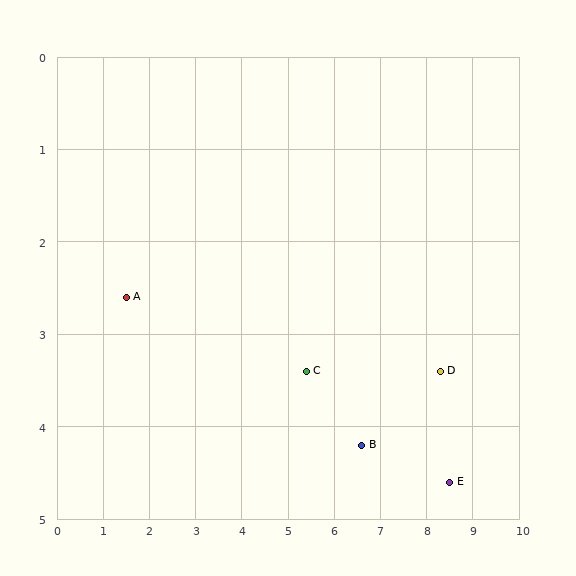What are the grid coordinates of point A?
Point A is at approximately (1.5, 2.6).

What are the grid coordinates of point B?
Point B is at approximately (6.6, 4.2).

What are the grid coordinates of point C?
Point C is at approximately (5.4, 3.4).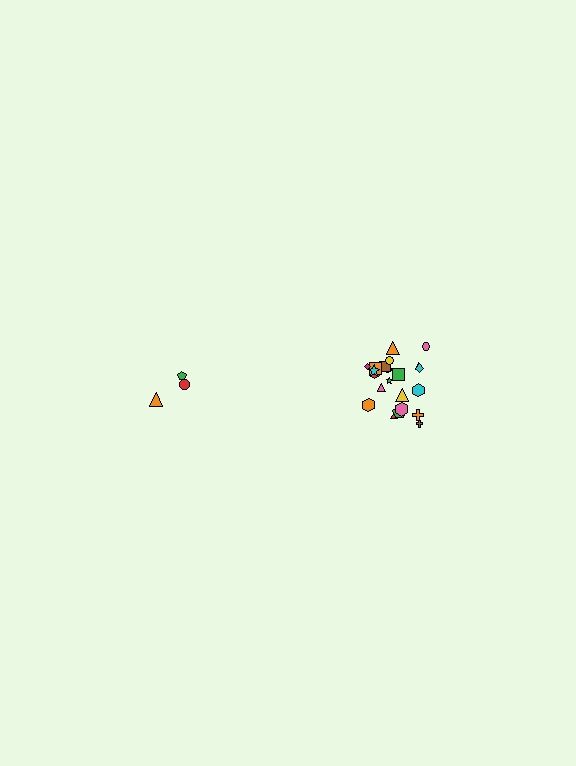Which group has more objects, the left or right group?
The right group.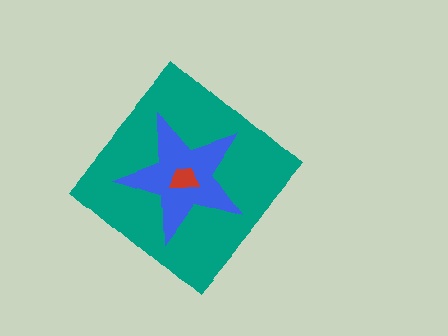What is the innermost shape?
The red trapezoid.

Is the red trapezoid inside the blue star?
Yes.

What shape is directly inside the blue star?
The red trapezoid.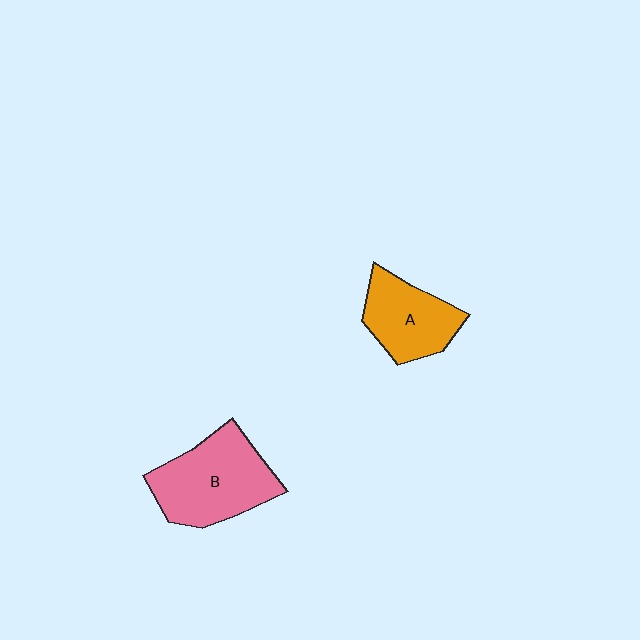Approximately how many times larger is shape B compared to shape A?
Approximately 1.4 times.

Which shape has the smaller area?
Shape A (orange).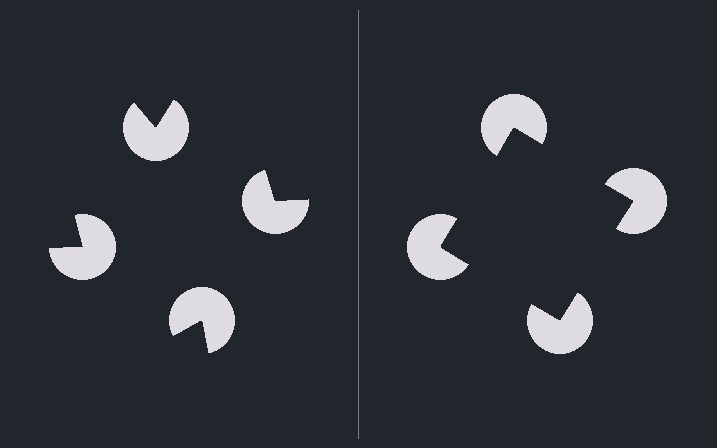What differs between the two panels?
The pac-man discs are positioned identically on both sides; only the wedge orientations differ. On the right they align to a square; on the left they are misaligned.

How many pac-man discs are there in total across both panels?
8 — 4 on each side.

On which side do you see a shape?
An illusory square appears on the right side. On the left side the wedge cuts are rotated, so no coherent shape forms.